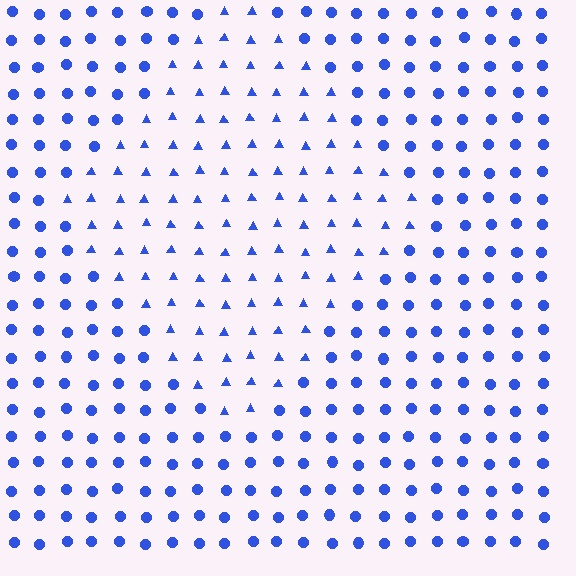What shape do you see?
I see a diamond.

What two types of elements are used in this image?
The image uses triangles inside the diamond region and circles outside it.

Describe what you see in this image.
The image is filled with small blue elements arranged in a uniform grid. A diamond-shaped region contains triangles, while the surrounding area contains circles. The boundary is defined purely by the change in element shape.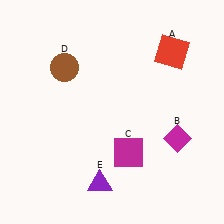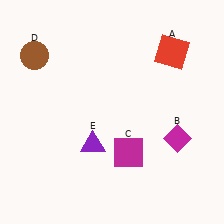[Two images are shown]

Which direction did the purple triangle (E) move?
The purple triangle (E) moved up.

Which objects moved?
The objects that moved are: the brown circle (D), the purple triangle (E).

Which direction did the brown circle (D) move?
The brown circle (D) moved left.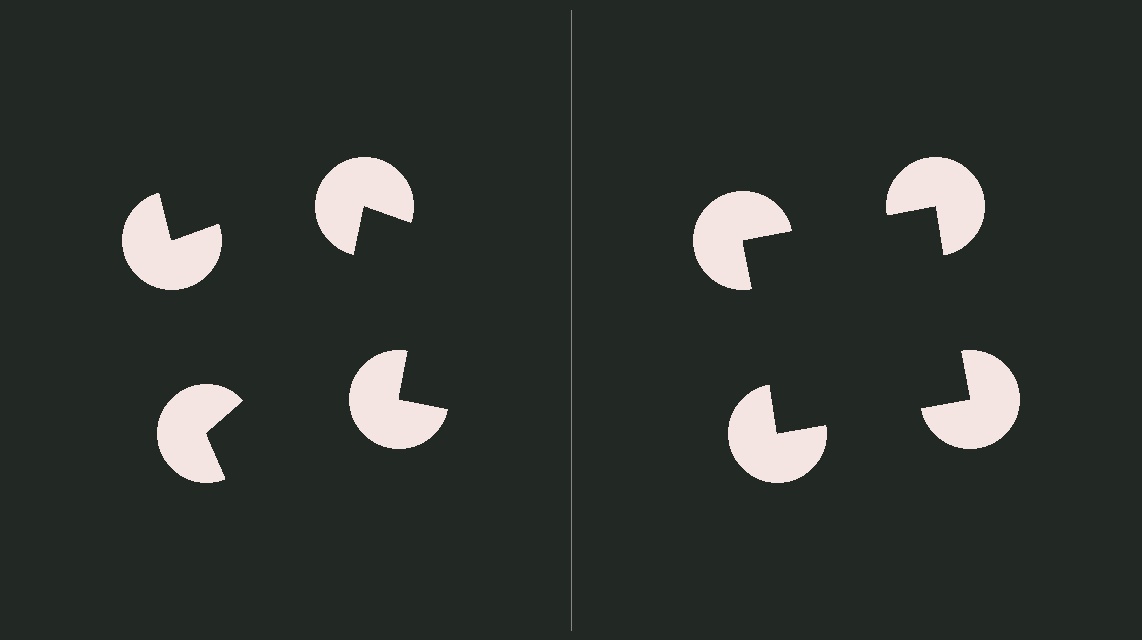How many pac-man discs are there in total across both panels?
8 — 4 on each side.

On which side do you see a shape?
An illusory square appears on the right side. On the left side the wedge cuts are rotated, so no coherent shape forms.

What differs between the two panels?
The pac-man discs are positioned identically on both sides; only the wedge orientations differ. On the right they align to a square; on the left they are misaligned.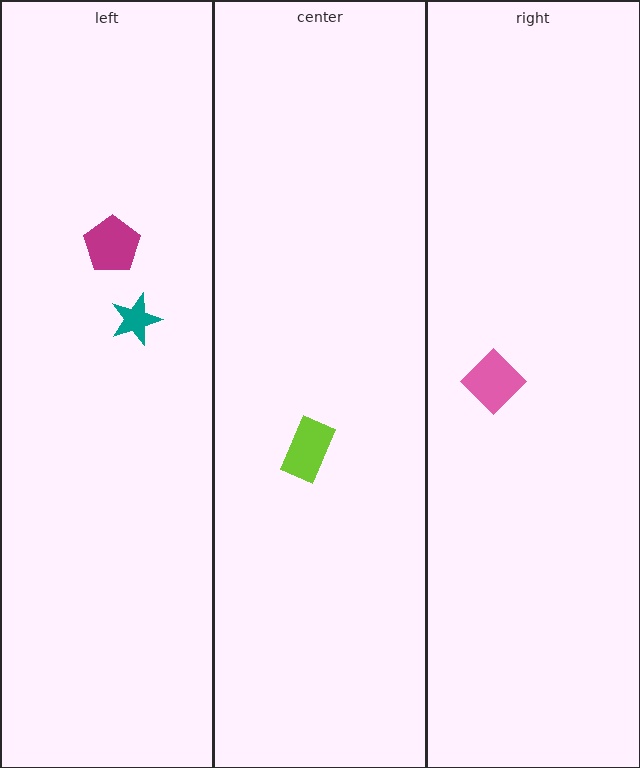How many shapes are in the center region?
1.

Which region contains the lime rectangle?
The center region.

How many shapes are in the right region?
1.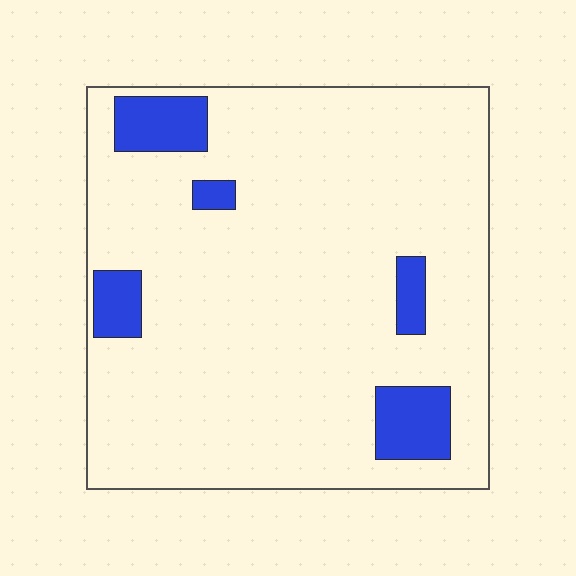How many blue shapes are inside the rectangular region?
5.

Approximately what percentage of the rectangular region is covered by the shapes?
Approximately 10%.